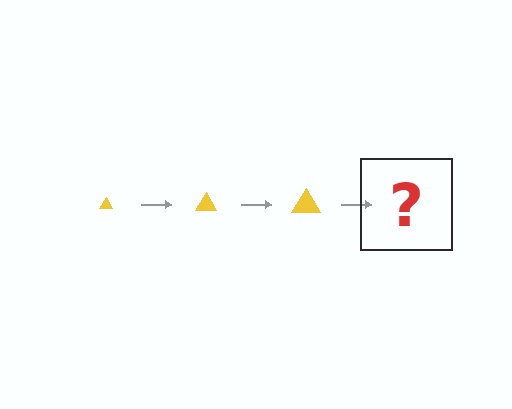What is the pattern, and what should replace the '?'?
The pattern is that the triangle gets progressively larger each step. The '?' should be a yellow triangle, larger than the previous one.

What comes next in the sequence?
The next element should be a yellow triangle, larger than the previous one.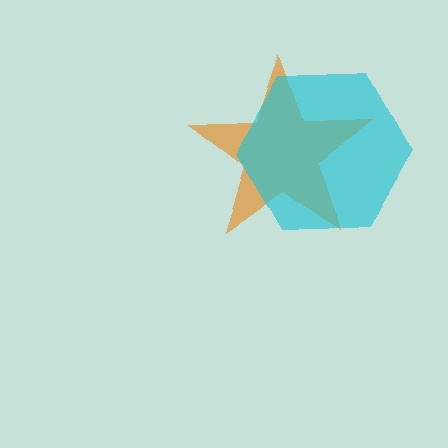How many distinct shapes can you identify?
There are 2 distinct shapes: an orange star, a cyan hexagon.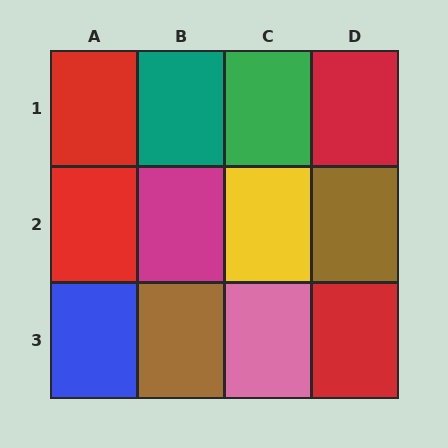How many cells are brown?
2 cells are brown.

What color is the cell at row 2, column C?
Yellow.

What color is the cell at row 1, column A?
Red.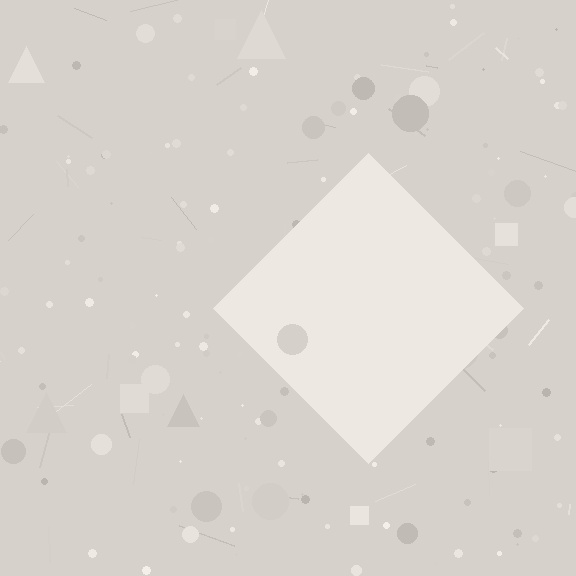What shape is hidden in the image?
A diamond is hidden in the image.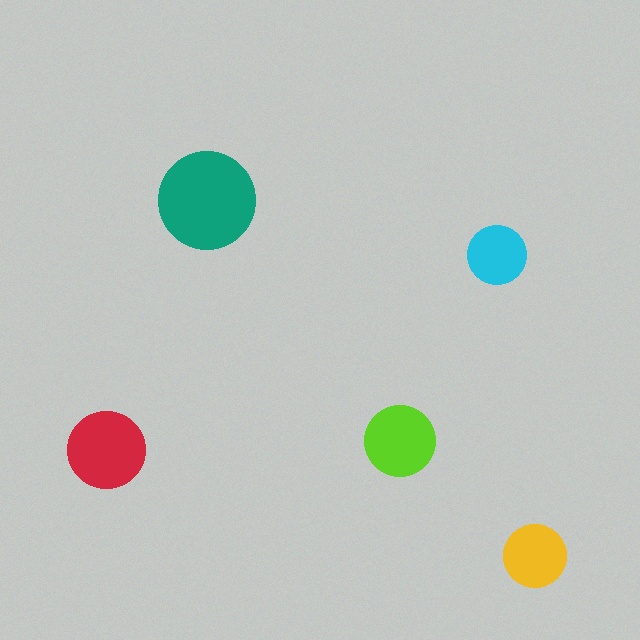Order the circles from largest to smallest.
the teal one, the red one, the lime one, the yellow one, the cyan one.